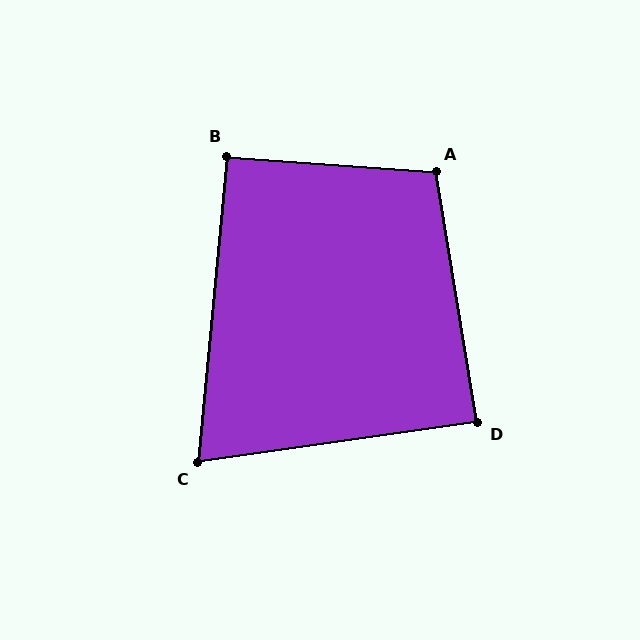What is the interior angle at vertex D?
Approximately 89 degrees (approximately right).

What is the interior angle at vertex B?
Approximately 91 degrees (approximately right).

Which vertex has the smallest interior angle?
C, at approximately 76 degrees.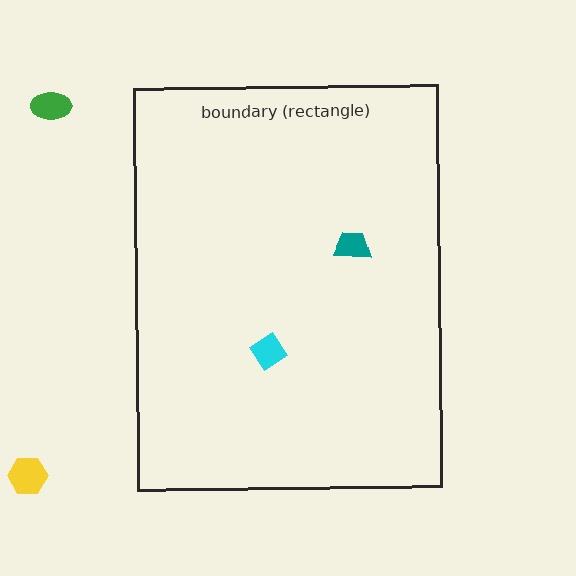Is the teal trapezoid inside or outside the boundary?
Inside.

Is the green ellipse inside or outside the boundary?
Outside.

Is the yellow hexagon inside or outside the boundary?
Outside.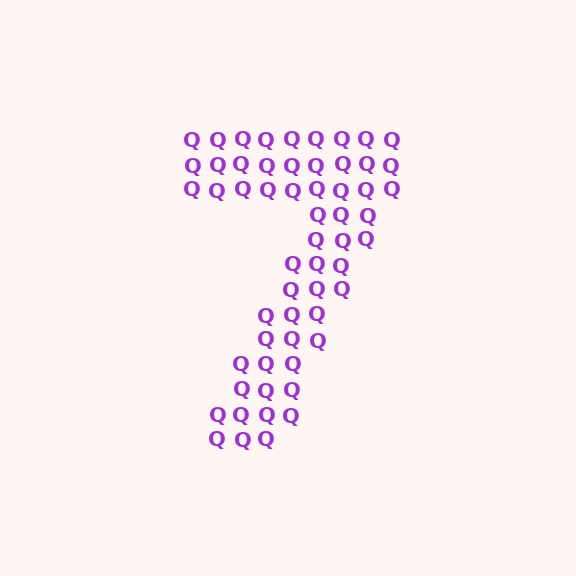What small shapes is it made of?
It is made of small letter Q's.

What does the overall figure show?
The overall figure shows the digit 7.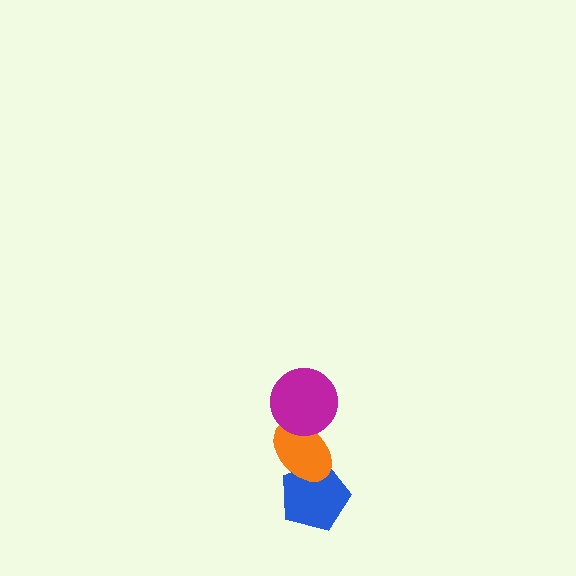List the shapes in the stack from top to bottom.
From top to bottom: the magenta circle, the orange ellipse, the blue pentagon.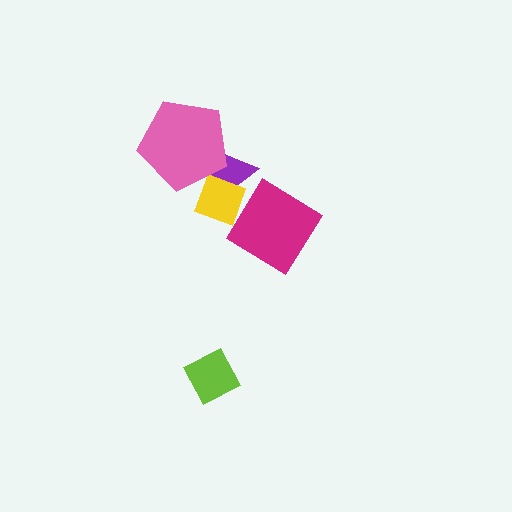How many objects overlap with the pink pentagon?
2 objects overlap with the pink pentagon.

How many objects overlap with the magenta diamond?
0 objects overlap with the magenta diamond.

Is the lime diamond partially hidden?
No, no other shape covers it.